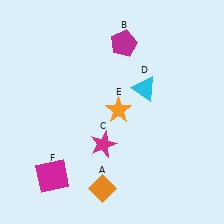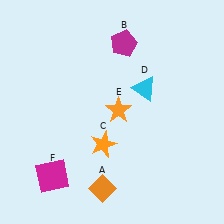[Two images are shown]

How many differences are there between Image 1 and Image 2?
There is 1 difference between the two images.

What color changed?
The star (C) changed from magenta in Image 1 to orange in Image 2.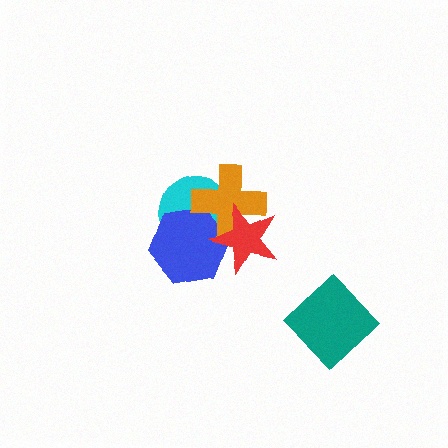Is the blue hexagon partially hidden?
Yes, it is partially covered by another shape.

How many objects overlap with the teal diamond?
0 objects overlap with the teal diamond.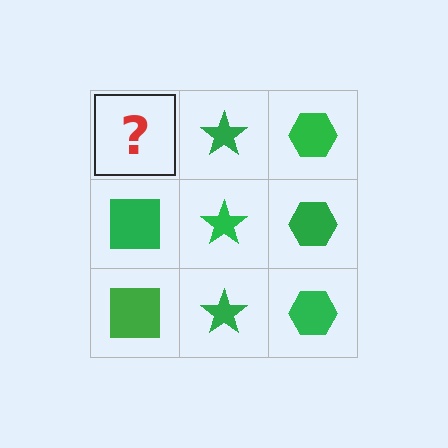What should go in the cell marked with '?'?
The missing cell should contain a green square.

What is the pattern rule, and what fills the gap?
The rule is that each column has a consistent shape. The gap should be filled with a green square.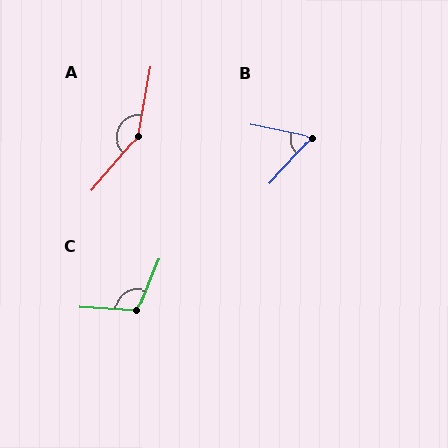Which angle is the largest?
A, at approximately 150 degrees.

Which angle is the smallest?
B, at approximately 59 degrees.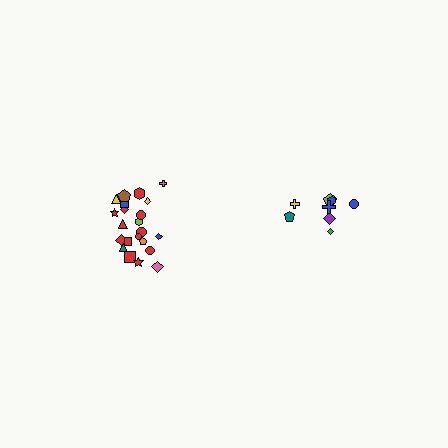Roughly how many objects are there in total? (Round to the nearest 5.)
Roughly 30 objects in total.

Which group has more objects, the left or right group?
The left group.